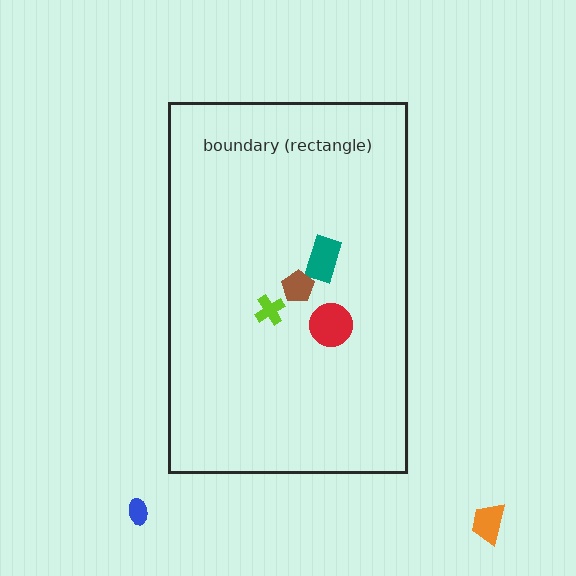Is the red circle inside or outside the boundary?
Inside.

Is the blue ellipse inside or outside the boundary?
Outside.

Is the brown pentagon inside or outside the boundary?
Inside.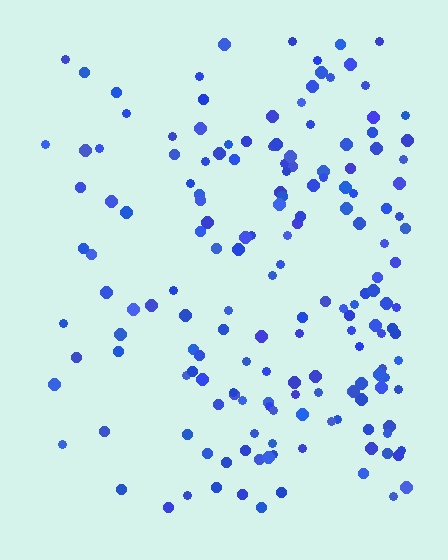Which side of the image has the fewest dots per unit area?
The left.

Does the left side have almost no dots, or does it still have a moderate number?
Still a moderate number, just noticeably fewer than the right.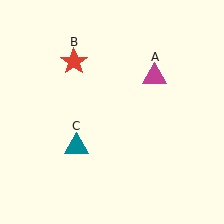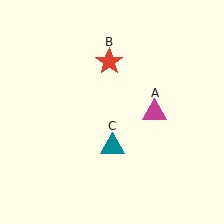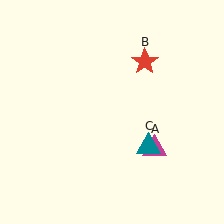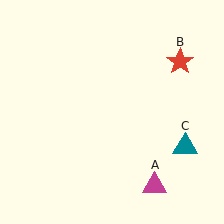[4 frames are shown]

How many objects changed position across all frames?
3 objects changed position: magenta triangle (object A), red star (object B), teal triangle (object C).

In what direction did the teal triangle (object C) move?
The teal triangle (object C) moved right.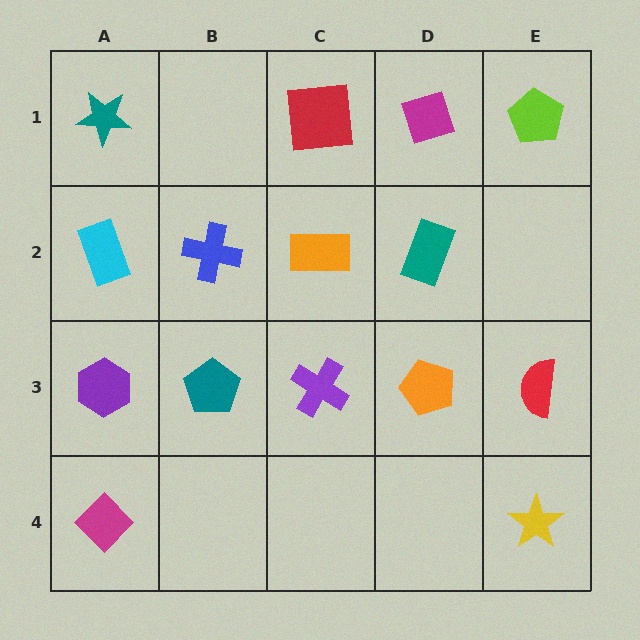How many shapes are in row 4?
2 shapes.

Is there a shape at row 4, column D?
No, that cell is empty.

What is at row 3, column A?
A purple hexagon.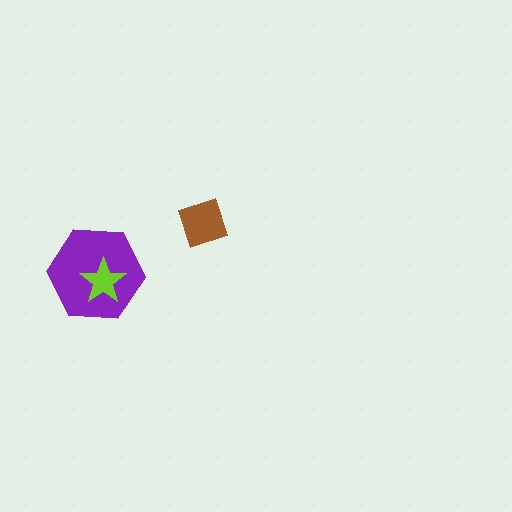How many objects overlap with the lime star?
1 object overlaps with the lime star.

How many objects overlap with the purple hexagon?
1 object overlaps with the purple hexagon.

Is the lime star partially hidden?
No, no other shape covers it.